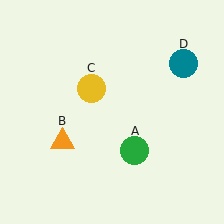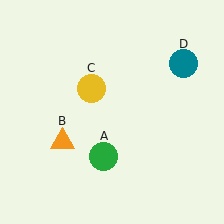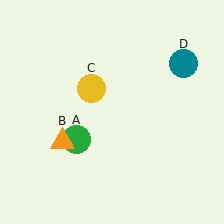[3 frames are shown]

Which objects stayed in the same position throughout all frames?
Orange triangle (object B) and yellow circle (object C) and teal circle (object D) remained stationary.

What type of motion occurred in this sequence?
The green circle (object A) rotated clockwise around the center of the scene.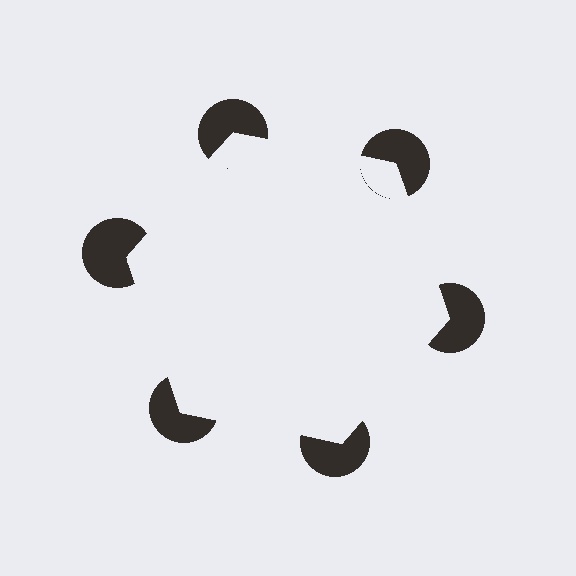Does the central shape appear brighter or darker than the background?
It typically appears slightly brighter than the background, even though no actual brightness change is drawn.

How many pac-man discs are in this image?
There are 6 — one at each vertex of the illusory hexagon.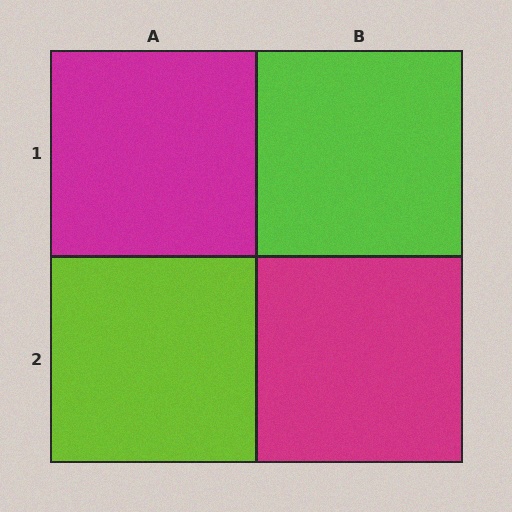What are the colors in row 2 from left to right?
Lime, magenta.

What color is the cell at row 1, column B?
Lime.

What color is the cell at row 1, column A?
Magenta.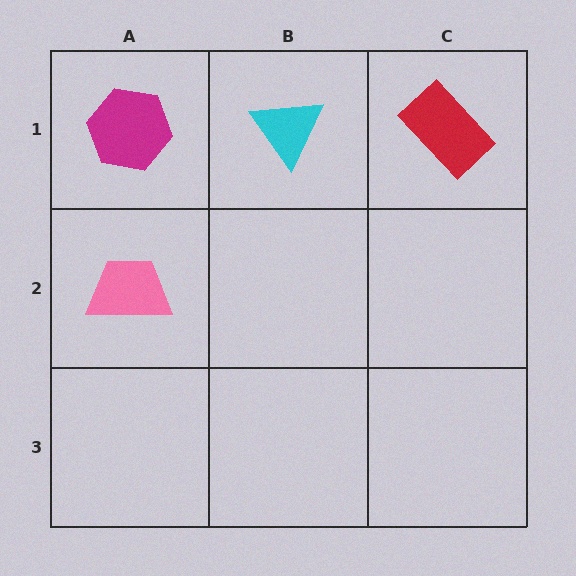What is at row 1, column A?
A magenta hexagon.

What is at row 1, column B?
A cyan triangle.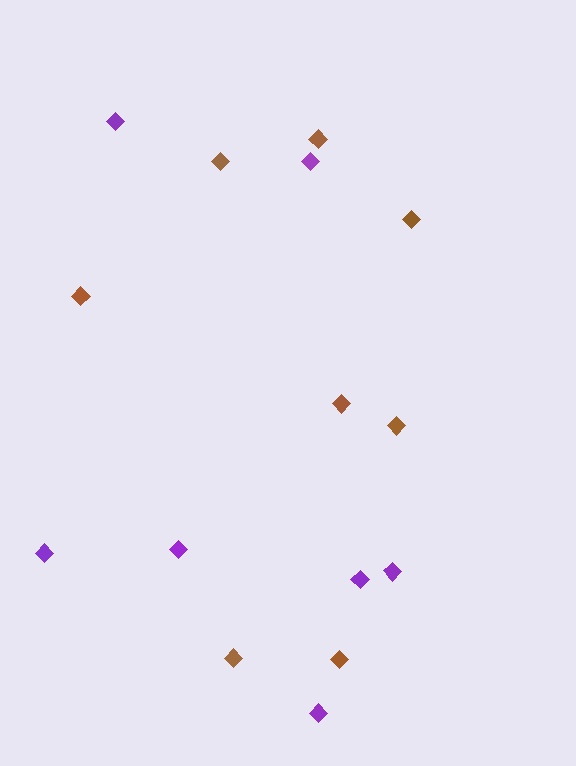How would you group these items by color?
There are 2 groups: one group of purple diamonds (7) and one group of brown diamonds (8).